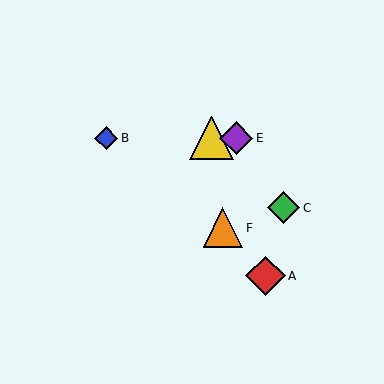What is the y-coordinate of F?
Object F is at y≈228.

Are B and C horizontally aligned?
No, B is at y≈138 and C is at y≈208.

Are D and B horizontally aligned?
Yes, both are at y≈138.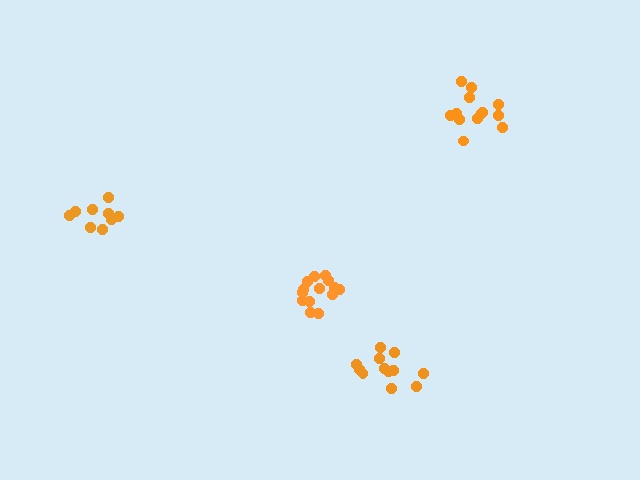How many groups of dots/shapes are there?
There are 4 groups.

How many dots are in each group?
Group 1: 13 dots, Group 2: 12 dots, Group 3: 9 dots, Group 4: 14 dots (48 total).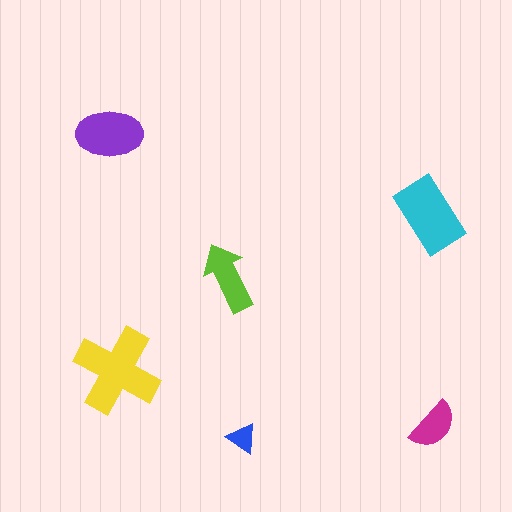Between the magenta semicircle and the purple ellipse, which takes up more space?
The purple ellipse.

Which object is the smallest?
The blue triangle.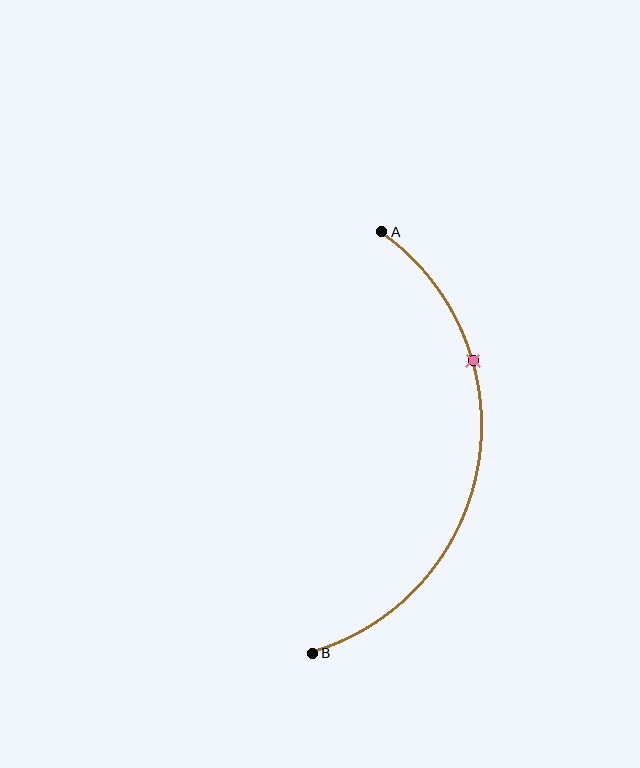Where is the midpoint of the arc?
The arc midpoint is the point on the curve farthest from the straight line joining A and B. It sits to the right of that line.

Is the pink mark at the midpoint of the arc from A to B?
No. The pink mark lies on the arc but is closer to endpoint A. The arc midpoint would be at the point on the curve equidistant along the arc from both A and B.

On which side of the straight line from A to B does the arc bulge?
The arc bulges to the right of the straight line connecting A and B.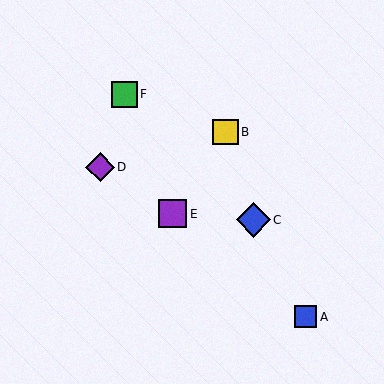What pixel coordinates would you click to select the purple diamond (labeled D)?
Click at (100, 167) to select the purple diamond D.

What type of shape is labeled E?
Shape E is a purple square.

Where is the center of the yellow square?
The center of the yellow square is at (225, 132).